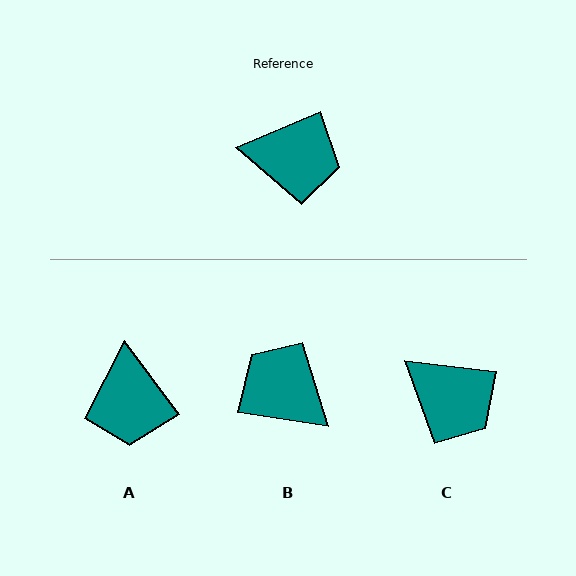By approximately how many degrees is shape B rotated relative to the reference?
Approximately 148 degrees counter-clockwise.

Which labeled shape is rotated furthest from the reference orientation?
B, about 148 degrees away.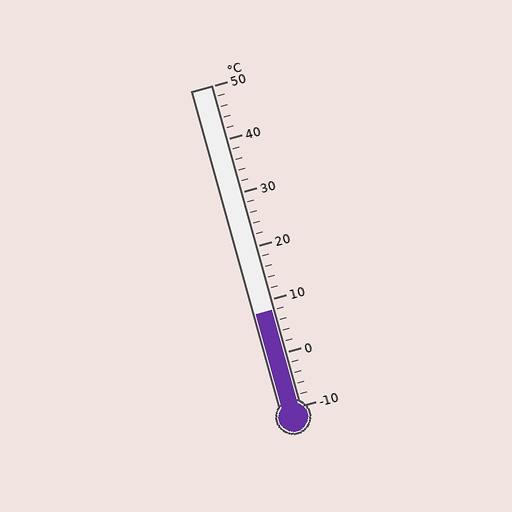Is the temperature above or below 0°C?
The temperature is above 0°C.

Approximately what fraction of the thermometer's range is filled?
The thermometer is filled to approximately 30% of its range.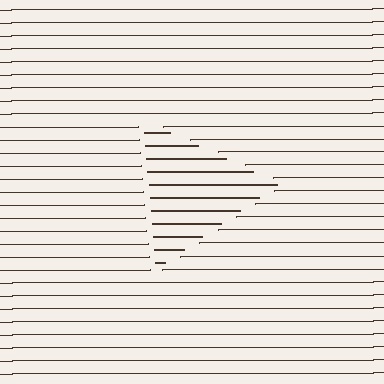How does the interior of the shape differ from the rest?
The interior of the shape contains the same grating, shifted by half a period — the contour is defined by the phase discontinuity where line-ends from the inner and outer gratings abut.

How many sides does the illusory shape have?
3 sides — the line-ends trace a triangle.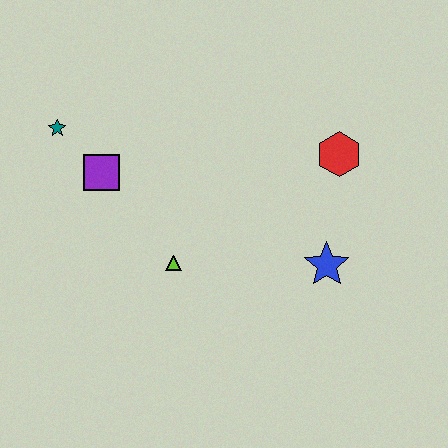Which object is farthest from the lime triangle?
The red hexagon is farthest from the lime triangle.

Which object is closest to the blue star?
The red hexagon is closest to the blue star.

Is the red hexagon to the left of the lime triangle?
No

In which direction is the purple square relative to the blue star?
The purple square is to the left of the blue star.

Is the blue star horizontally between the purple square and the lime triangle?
No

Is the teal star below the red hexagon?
No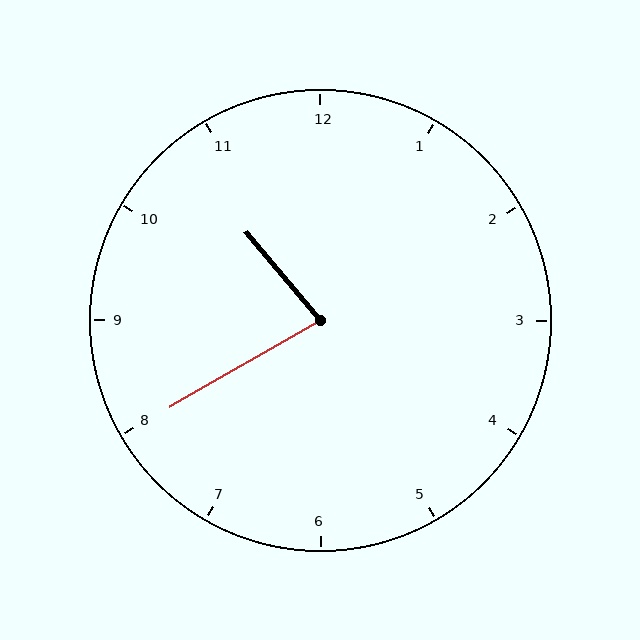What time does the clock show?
10:40.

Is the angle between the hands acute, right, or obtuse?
It is acute.